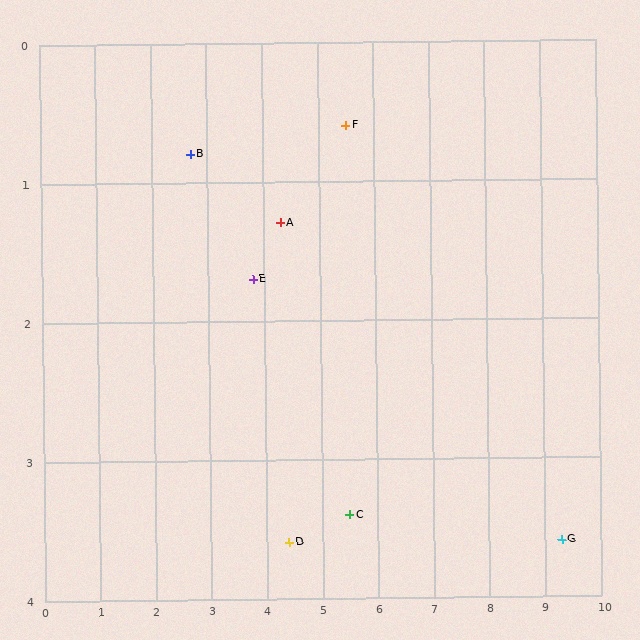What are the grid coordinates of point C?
Point C is at approximately (5.5, 3.4).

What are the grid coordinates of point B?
Point B is at approximately (2.7, 0.8).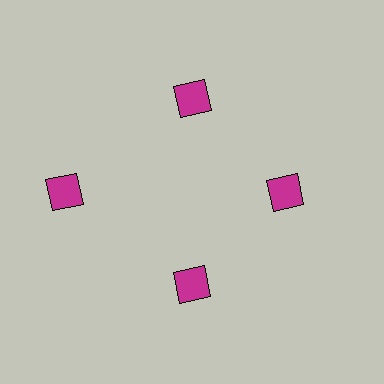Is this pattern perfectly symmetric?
No. The 4 magenta squares are arranged in a ring, but one element near the 9 o'clock position is pushed outward from the center, breaking the 4-fold rotational symmetry.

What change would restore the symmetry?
The symmetry would be restored by moving it inward, back onto the ring so that all 4 squares sit at equal angles and equal distance from the center.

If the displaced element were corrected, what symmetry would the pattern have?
It would have 4-fold rotational symmetry — the pattern would map onto itself every 90 degrees.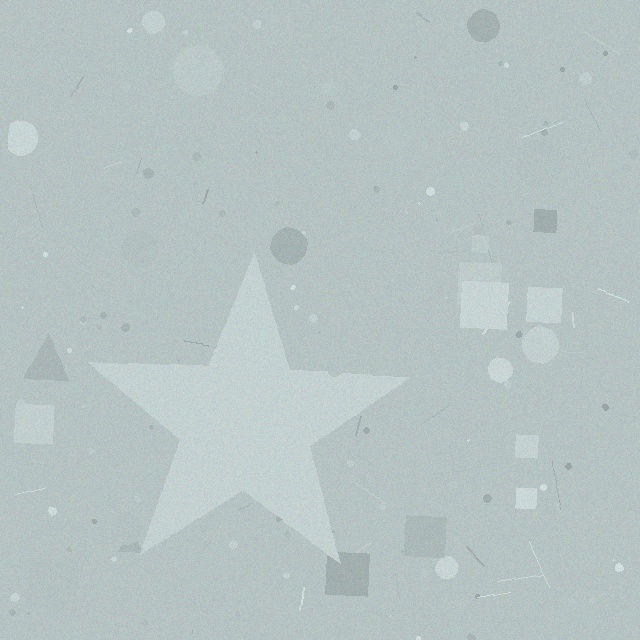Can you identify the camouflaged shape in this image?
The camouflaged shape is a star.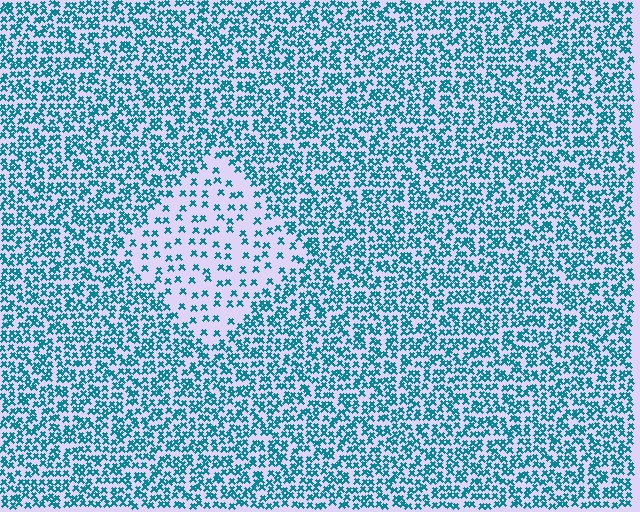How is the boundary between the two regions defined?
The boundary is defined by a change in element density (approximately 2.5x ratio). All elements are the same color, size, and shape.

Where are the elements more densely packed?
The elements are more densely packed outside the diamond boundary.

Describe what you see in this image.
The image contains small teal elements arranged at two different densities. A diamond-shaped region is visible where the elements are less densely packed than the surrounding area.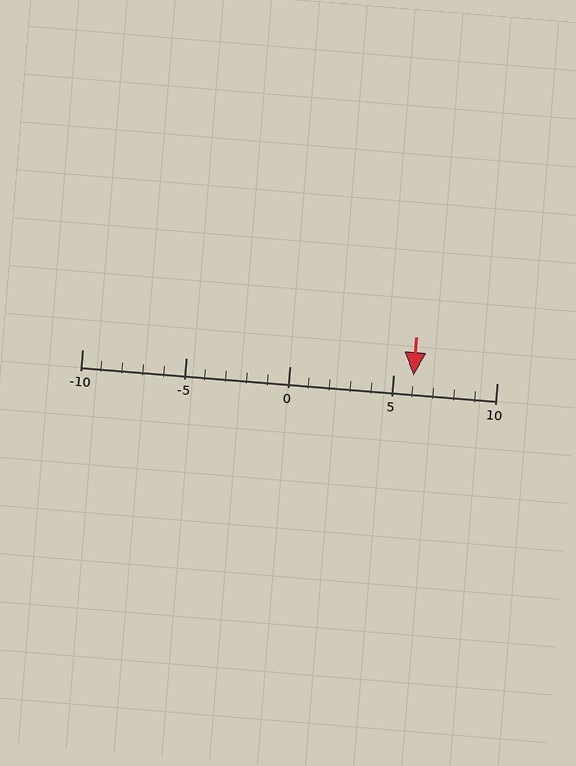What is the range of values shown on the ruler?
The ruler shows values from -10 to 10.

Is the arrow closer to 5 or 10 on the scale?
The arrow is closer to 5.